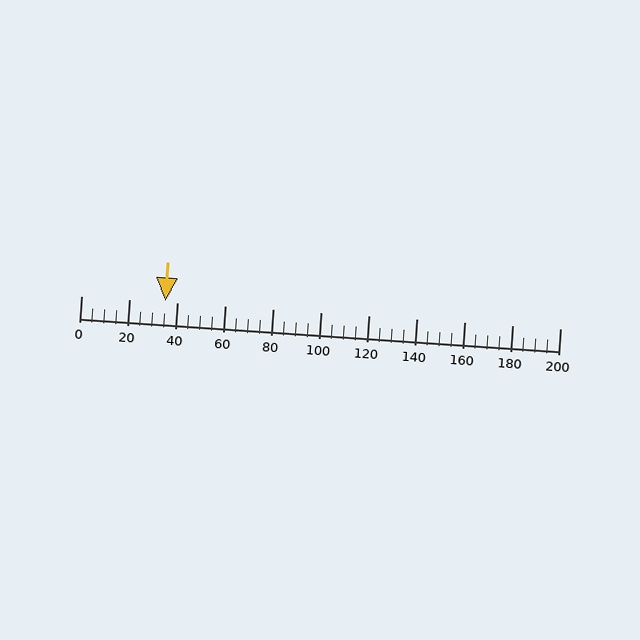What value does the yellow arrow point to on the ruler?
The yellow arrow points to approximately 35.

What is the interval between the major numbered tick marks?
The major tick marks are spaced 20 units apart.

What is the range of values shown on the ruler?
The ruler shows values from 0 to 200.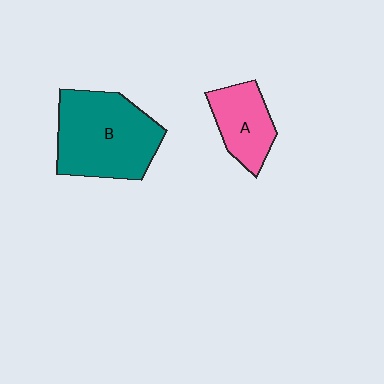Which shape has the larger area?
Shape B (teal).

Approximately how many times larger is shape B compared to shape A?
Approximately 1.9 times.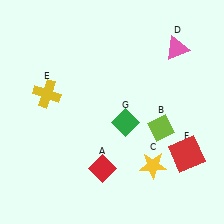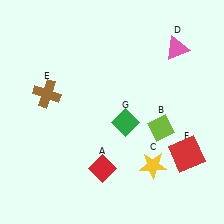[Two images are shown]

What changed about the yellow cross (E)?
In Image 1, E is yellow. In Image 2, it changed to brown.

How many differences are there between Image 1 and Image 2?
There is 1 difference between the two images.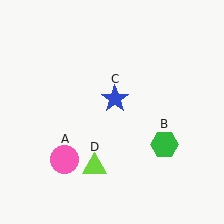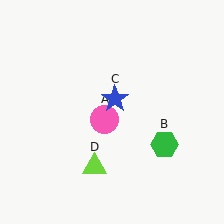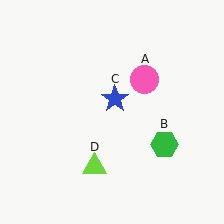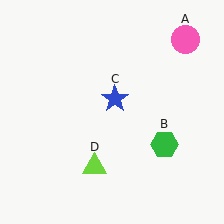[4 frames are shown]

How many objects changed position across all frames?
1 object changed position: pink circle (object A).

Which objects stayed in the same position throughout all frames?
Green hexagon (object B) and blue star (object C) and lime triangle (object D) remained stationary.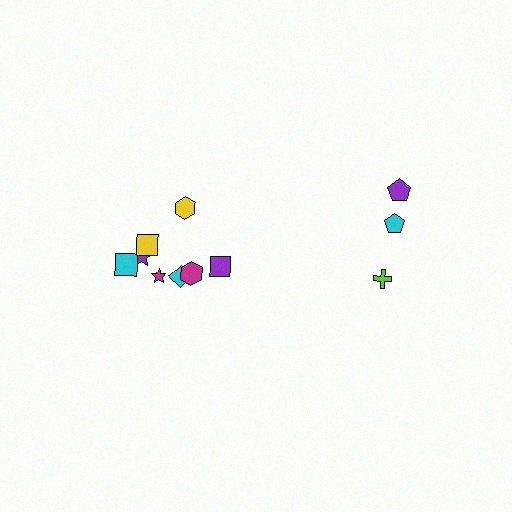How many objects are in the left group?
There are 8 objects.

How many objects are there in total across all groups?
There are 11 objects.